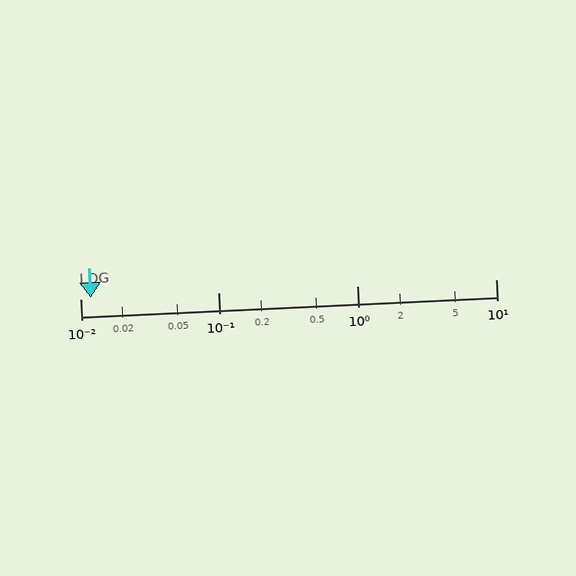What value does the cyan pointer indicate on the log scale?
The pointer indicates approximately 0.012.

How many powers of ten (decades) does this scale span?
The scale spans 3 decades, from 0.01 to 10.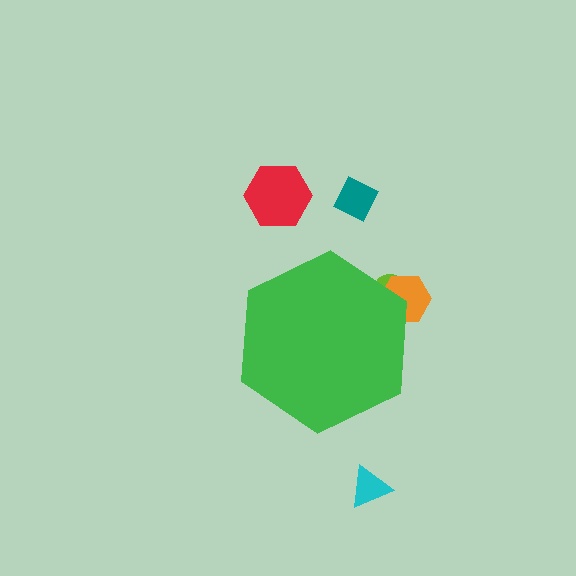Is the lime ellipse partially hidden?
Yes, the lime ellipse is partially hidden behind the green hexagon.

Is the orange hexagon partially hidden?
Yes, the orange hexagon is partially hidden behind the green hexagon.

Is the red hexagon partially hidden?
No, the red hexagon is fully visible.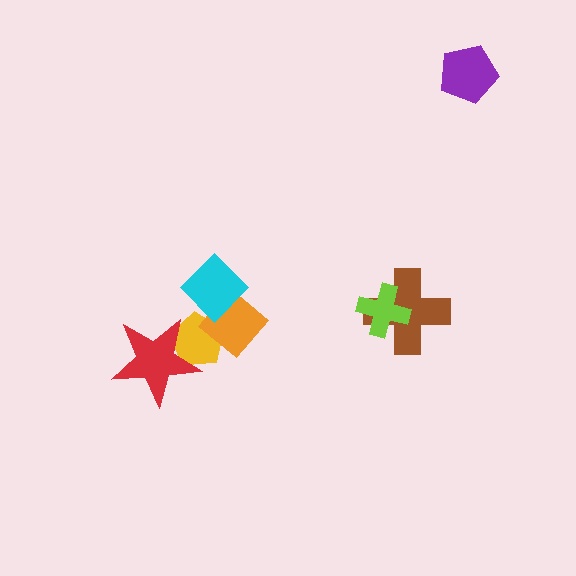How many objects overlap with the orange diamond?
2 objects overlap with the orange diamond.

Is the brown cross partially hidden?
Yes, it is partially covered by another shape.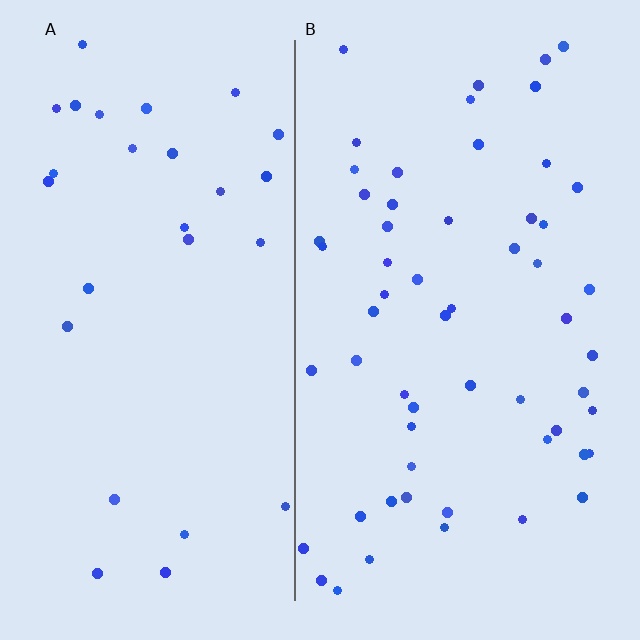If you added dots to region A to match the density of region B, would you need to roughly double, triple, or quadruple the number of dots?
Approximately double.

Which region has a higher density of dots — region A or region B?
B (the right).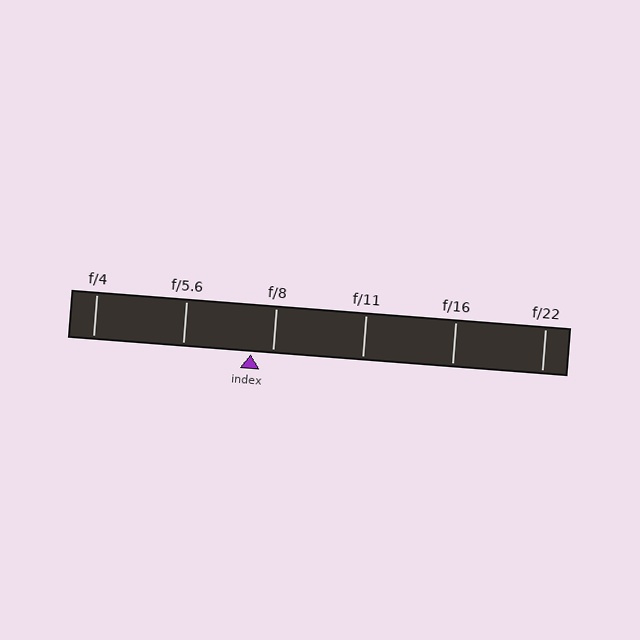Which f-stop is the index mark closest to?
The index mark is closest to f/8.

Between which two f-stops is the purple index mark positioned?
The index mark is between f/5.6 and f/8.